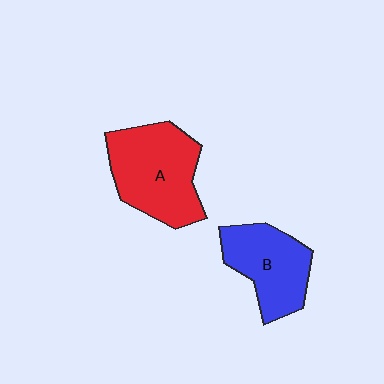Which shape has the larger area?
Shape A (red).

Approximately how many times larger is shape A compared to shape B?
Approximately 1.3 times.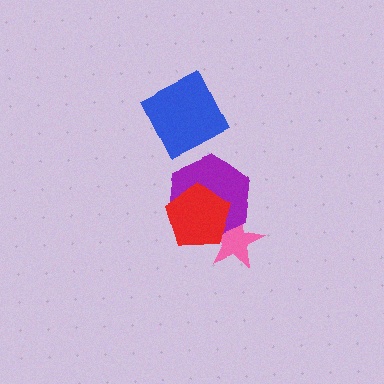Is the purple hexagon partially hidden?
Yes, it is partially covered by another shape.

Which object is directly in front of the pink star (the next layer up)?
The purple hexagon is directly in front of the pink star.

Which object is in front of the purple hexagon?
The red pentagon is in front of the purple hexagon.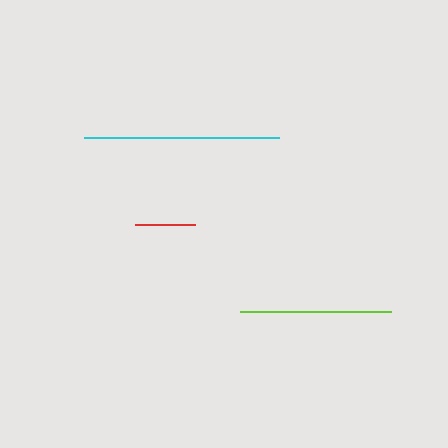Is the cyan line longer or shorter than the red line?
The cyan line is longer than the red line.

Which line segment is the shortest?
The red line is the shortest at approximately 60 pixels.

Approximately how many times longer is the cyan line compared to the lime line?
The cyan line is approximately 1.3 times the length of the lime line.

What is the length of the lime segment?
The lime segment is approximately 151 pixels long.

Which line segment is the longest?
The cyan line is the longest at approximately 194 pixels.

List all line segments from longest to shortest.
From longest to shortest: cyan, lime, red.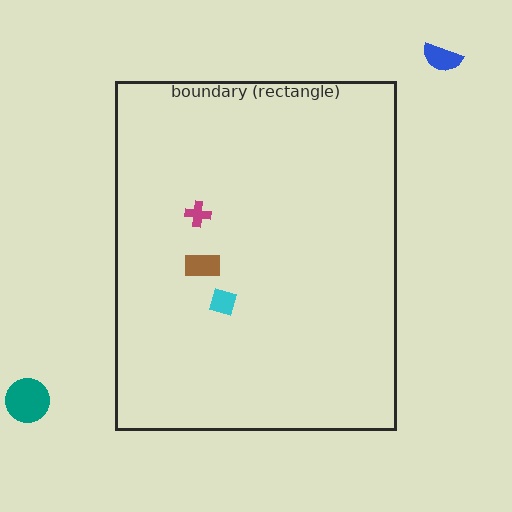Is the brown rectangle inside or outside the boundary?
Inside.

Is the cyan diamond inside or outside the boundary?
Inside.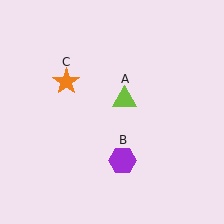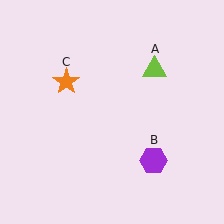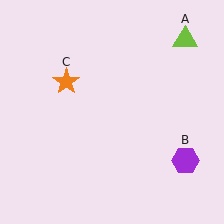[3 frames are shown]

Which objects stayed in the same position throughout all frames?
Orange star (object C) remained stationary.